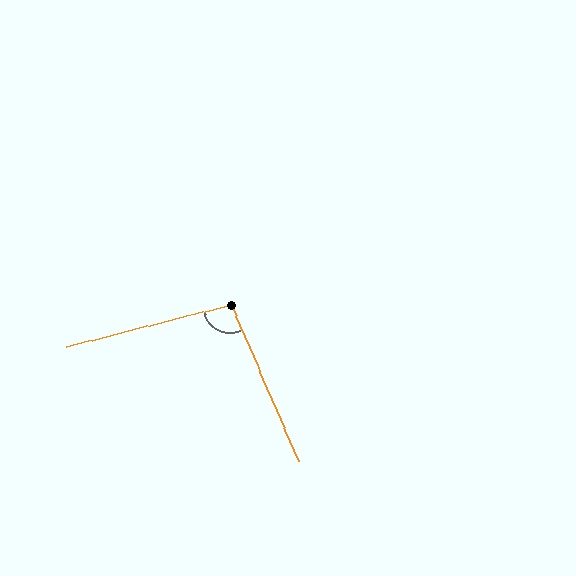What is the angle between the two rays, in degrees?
Approximately 99 degrees.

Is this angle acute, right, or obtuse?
It is obtuse.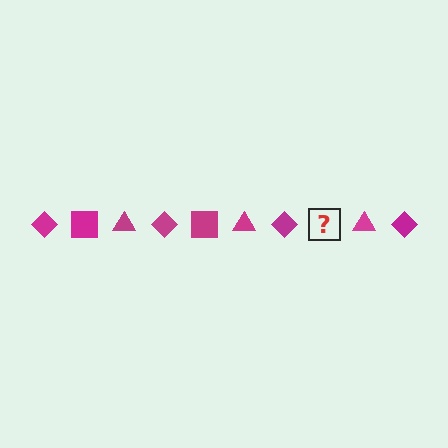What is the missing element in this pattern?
The missing element is a magenta square.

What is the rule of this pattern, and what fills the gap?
The rule is that the pattern cycles through diamond, square, triangle shapes in magenta. The gap should be filled with a magenta square.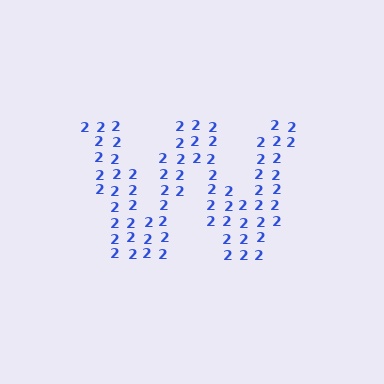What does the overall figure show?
The overall figure shows the letter W.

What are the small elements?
The small elements are digit 2's.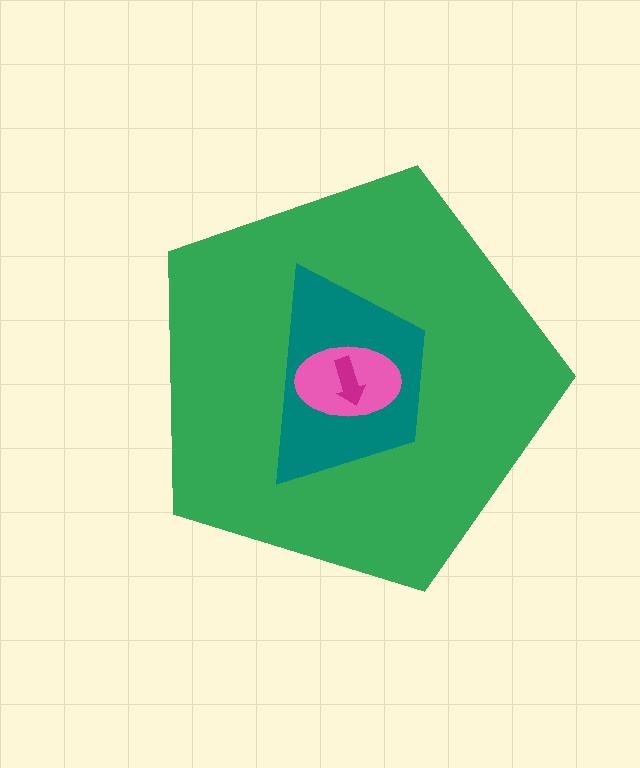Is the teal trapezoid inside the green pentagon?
Yes.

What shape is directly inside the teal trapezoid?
The pink ellipse.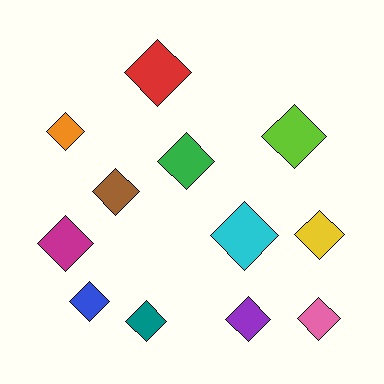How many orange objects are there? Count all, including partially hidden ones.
There is 1 orange object.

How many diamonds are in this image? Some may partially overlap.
There are 12 diamonds.